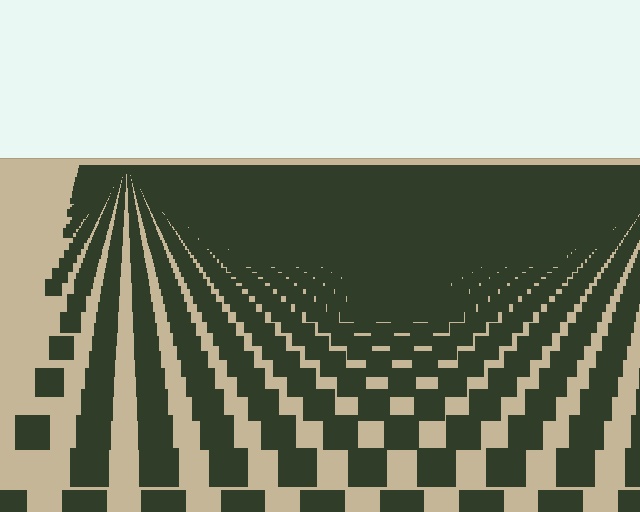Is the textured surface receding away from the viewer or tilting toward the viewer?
The surface is receding away from the viewer. Texture elements get smaller and denser toward the top.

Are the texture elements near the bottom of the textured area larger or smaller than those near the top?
Larger. Near the bottom, elements are closer to the viewer and appear at a bigger on-screen size.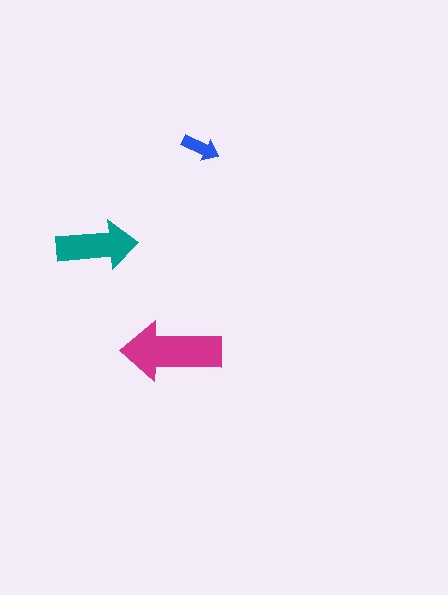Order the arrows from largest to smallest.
the magenta one, the teal one, the blue one.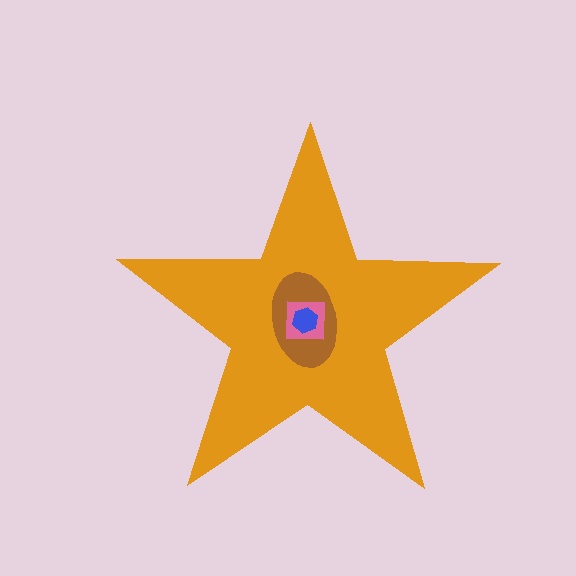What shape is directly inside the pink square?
The blue hexagon.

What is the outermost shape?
The orange star.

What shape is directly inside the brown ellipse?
The pink square.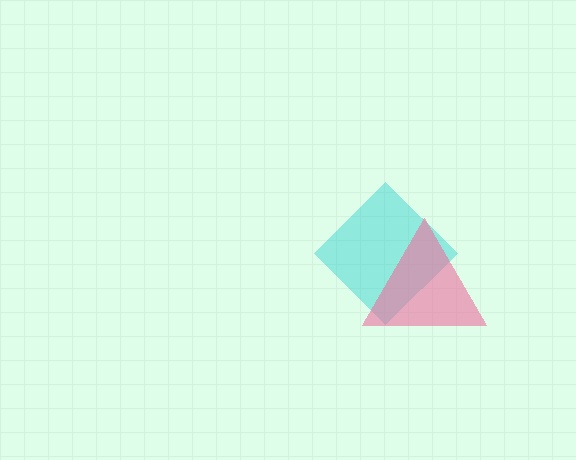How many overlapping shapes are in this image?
There are 2 overlapping shapes in the image.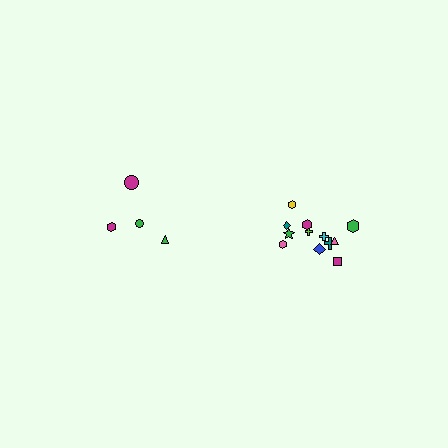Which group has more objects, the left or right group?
The right group.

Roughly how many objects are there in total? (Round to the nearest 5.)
Roughly 15 objects in total.